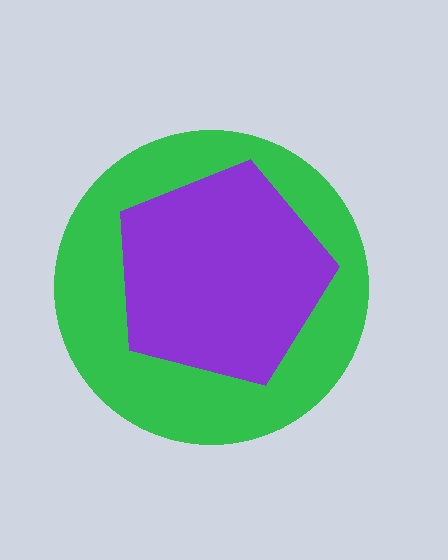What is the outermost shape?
The green circle.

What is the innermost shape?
The purple pentagon.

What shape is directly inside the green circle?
The purple pentagon.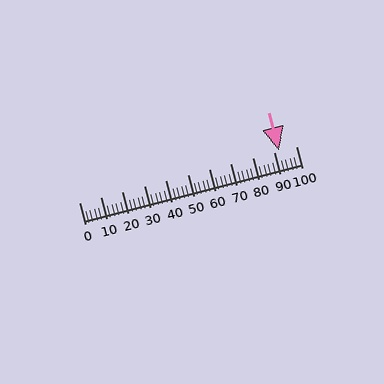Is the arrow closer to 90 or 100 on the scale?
The arrow is closer to 90.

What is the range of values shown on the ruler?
The ruler shows values from 0 to 100.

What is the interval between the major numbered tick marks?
The major tick marks are spaced 10 units apart.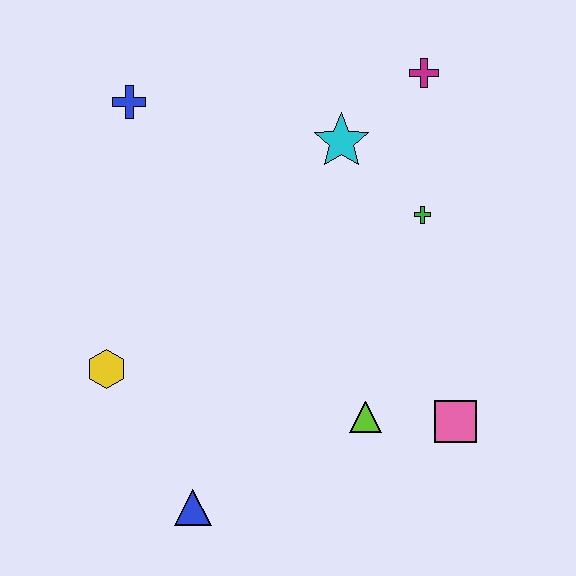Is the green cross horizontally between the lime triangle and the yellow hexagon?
No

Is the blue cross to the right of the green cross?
No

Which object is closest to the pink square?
The lime triangle is closest to the pink square.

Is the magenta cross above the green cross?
Yes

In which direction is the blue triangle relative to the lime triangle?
The blue triangle is to the left of the lime triangle.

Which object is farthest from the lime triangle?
The blue cross is farthest from the lime triangle.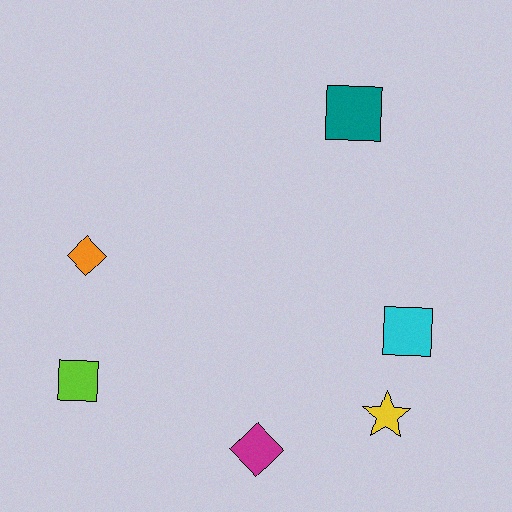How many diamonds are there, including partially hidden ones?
There are 2 diamonds.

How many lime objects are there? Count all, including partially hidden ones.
There is 1 lime object.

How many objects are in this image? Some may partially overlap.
There are 6 objects.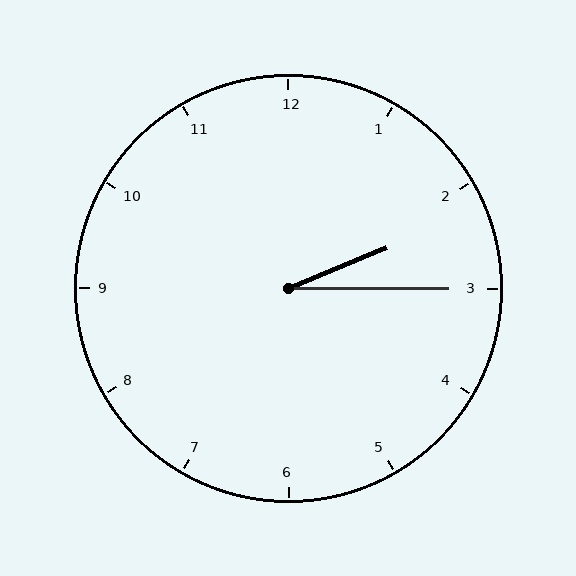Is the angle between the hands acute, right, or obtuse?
It is acute.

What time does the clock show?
2:15.